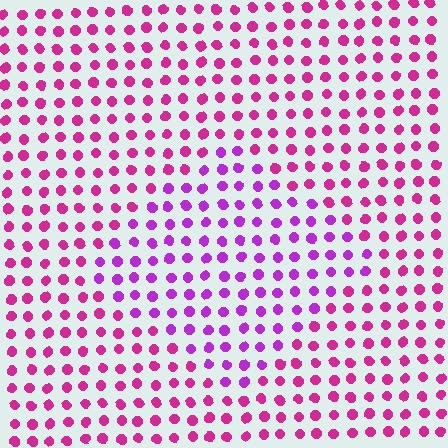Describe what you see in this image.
The image is filled with small magenta elements in a uniform arrangement. A diamond-shaped region is visible where the elements are tinted to a slightly different hue, forming a subtle color boundary.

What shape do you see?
I see a diamond.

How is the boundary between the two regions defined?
The boundary is defined purely by a slight shift in hue (about 30 degrees). Spacing, size, and orientation are identical on both sides.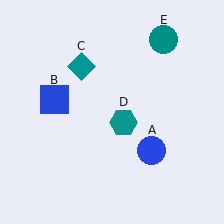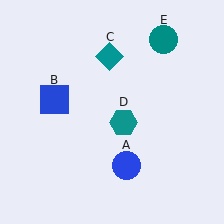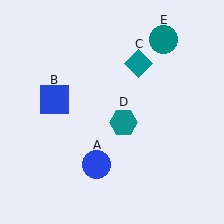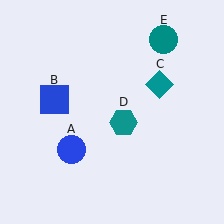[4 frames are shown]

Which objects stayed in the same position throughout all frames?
Blue square (object B) and teal hexagon (object D) and teal circle (object E) remained stationary.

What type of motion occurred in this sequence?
The blue circle (object A), teal diamond (object C) rotated clockwise around the center of the scene.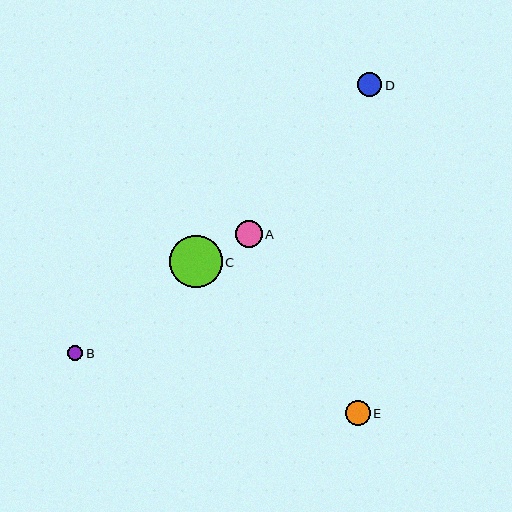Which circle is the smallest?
Circle B is the smallest with a size of approximately 15 pixels.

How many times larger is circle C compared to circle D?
Circle C is approximately 2.2 times the size of circle D.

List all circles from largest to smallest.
From largest to smallest: C, A, E, D, B.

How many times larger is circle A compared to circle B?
Circle A is approximately 1.8 times the size of circle B.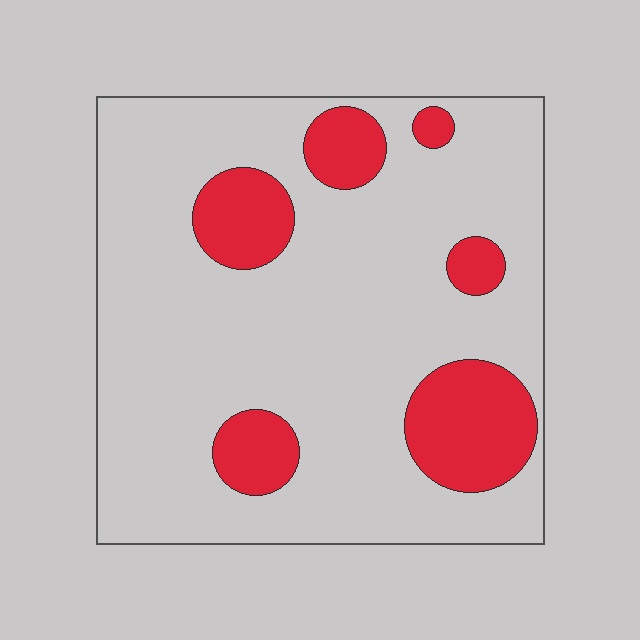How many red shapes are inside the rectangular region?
6.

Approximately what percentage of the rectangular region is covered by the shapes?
Approximately 20%.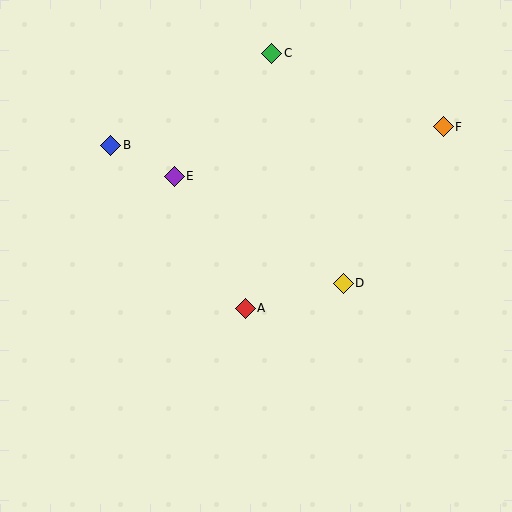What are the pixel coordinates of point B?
Point B is at (111, 145).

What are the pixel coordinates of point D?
Point D is at (343, 283).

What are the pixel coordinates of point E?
Point E is at (174, 176).